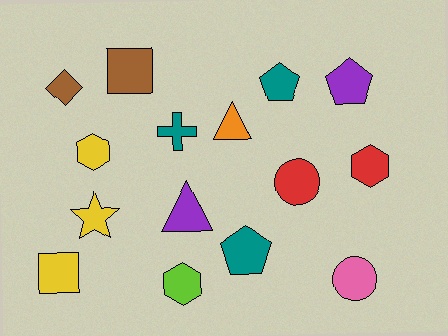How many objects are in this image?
There are 15 objects.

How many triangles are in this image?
There are 2 triangles.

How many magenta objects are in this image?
There are no magenta objects.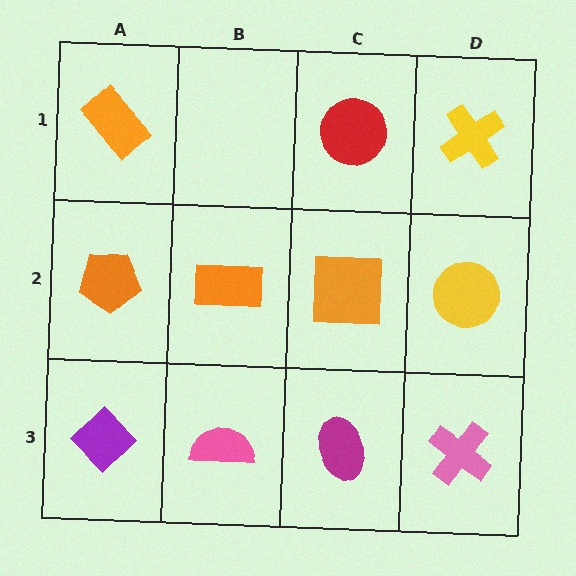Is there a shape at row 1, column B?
No, that cell is empty.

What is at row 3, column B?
A pink semicircle.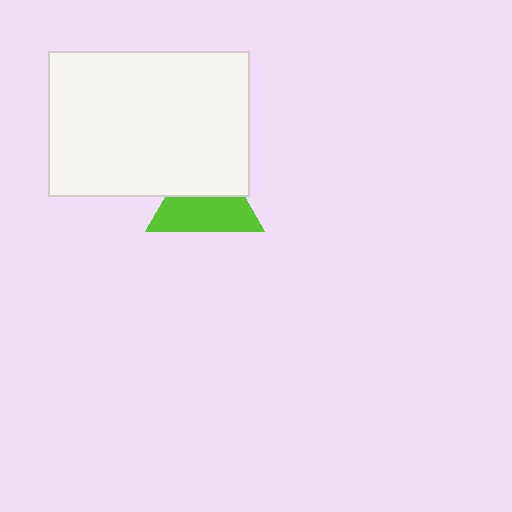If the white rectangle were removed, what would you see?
You would see the complete lime triangle.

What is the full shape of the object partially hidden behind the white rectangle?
The partially hidden object is a lime triangle.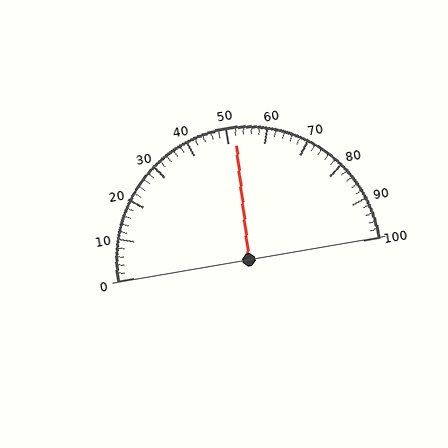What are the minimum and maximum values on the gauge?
The gauge ranges from 0 to 100.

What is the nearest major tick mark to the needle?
The nearest major tick mark is 50.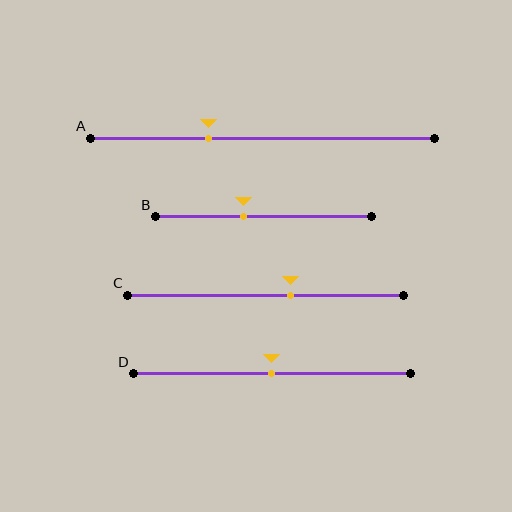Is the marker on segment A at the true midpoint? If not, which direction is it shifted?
No, the marker on segment A is shifted to the left by about 16% of the segment length.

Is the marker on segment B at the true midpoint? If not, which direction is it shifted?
No, the marker on segment B is shifted to the left by about 9% of the segment length.